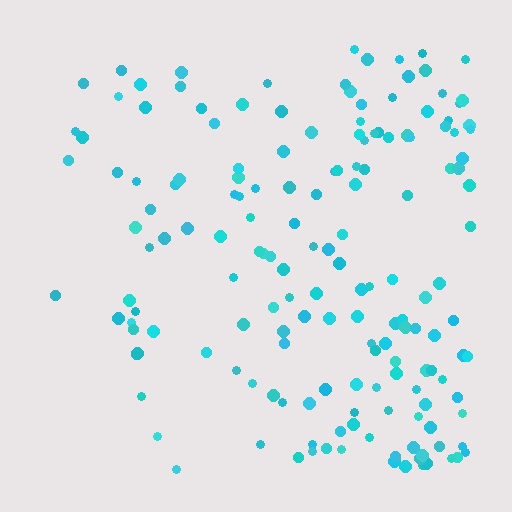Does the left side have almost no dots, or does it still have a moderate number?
Still a moderate number, just noticeably fewer than the right.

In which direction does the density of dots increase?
From left to right, with the right side densest.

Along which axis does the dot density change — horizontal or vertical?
Horizontal.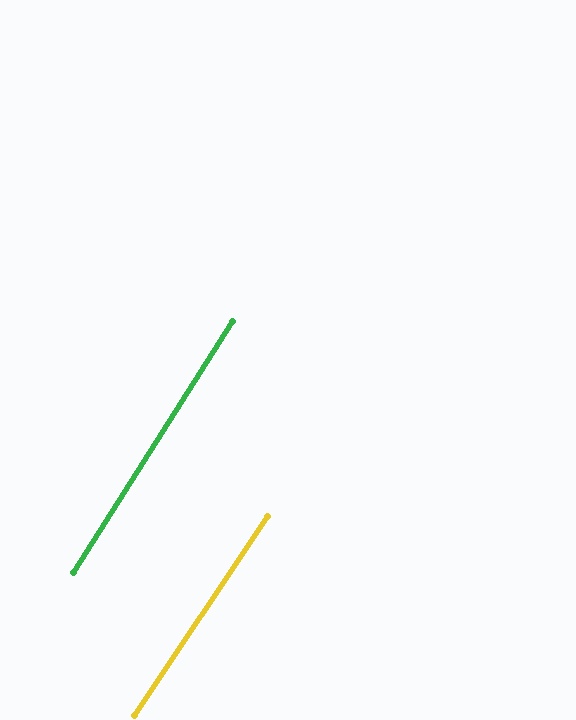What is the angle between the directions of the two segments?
Approximately 1 degree.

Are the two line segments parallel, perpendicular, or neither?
Parallel — their directions differ by only 1.4°.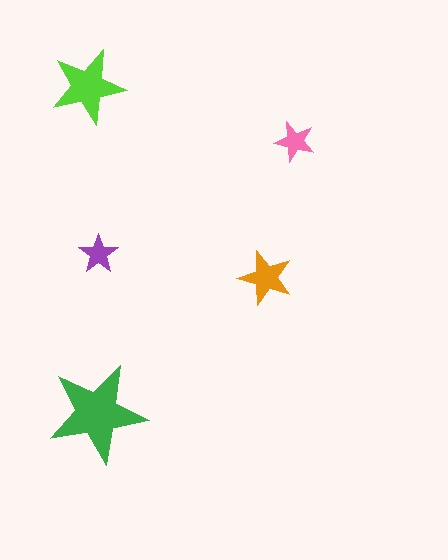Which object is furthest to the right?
The pink star is rightmost.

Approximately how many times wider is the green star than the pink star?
About 2.5 times wider.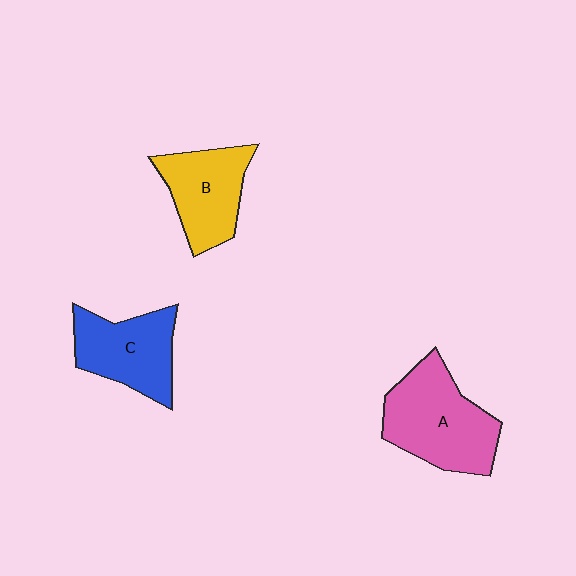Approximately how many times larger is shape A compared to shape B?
Approximately 1.3 times.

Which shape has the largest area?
Shape A (pink).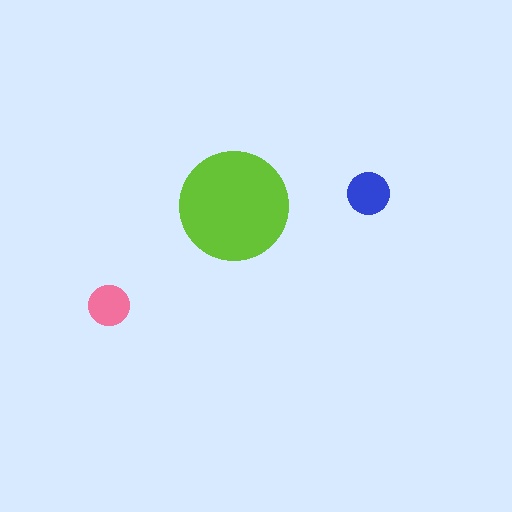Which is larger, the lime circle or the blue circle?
The lime one.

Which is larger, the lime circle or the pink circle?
The lime one.